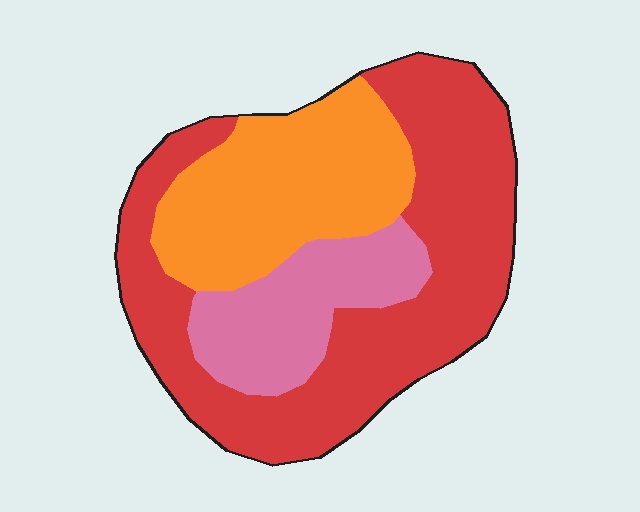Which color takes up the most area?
Red, at roughly 50%.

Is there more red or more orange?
Red.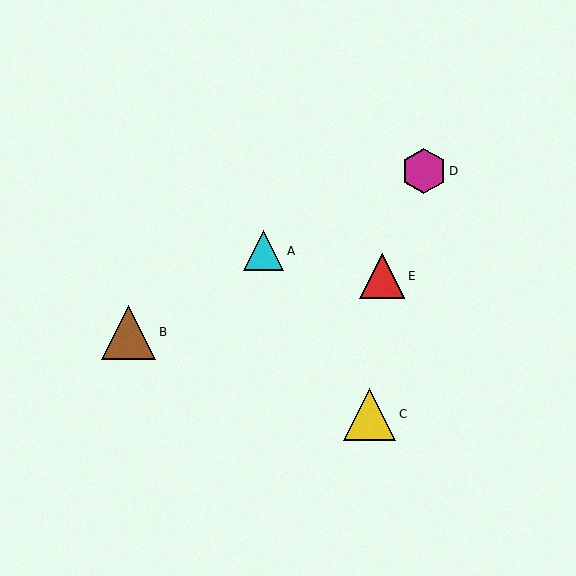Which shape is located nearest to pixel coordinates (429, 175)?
The magenta hexagon (labeled D) at (424, 171) is nearest to that location.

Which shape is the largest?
The brown triangle (labeled B) is the largest.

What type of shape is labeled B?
Shape B is a brown triangle.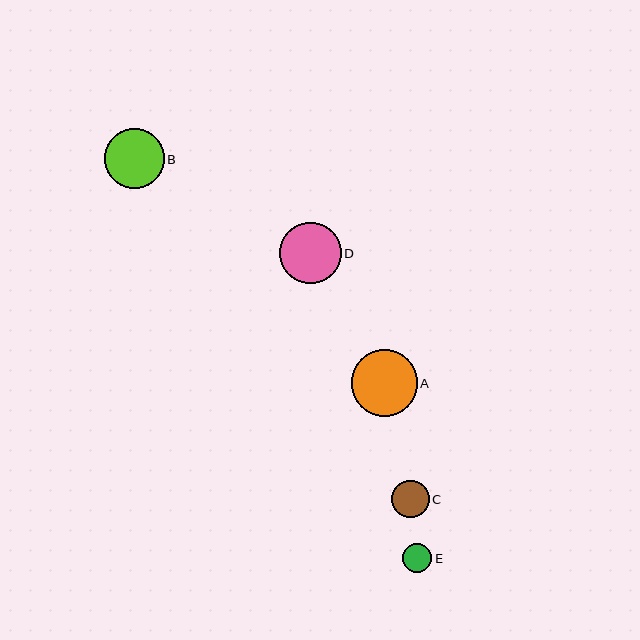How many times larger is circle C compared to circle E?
Circle C is approximately 1.3 times the size of circle E.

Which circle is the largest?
Circle A is the largest with a size of approximately 66 pixels.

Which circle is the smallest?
Circle E is the smallest with a size of approximately 29 pixels.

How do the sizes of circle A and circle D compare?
Circle A and circle D are approximately the same size.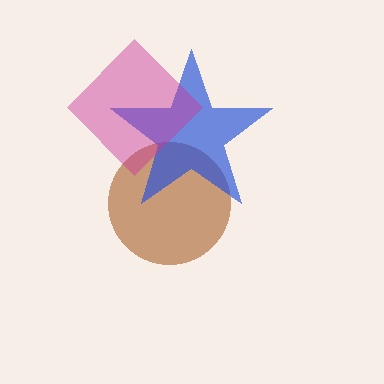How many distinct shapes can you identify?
There are 3 distinct shapes: a brown circle, a blue star, a magenta diamond.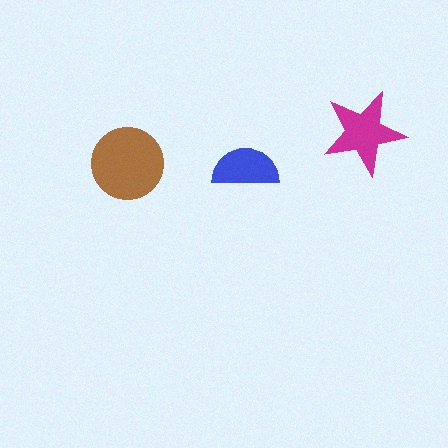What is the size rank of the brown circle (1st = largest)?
1st.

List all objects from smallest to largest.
The blue semicircle, the magenta star, the brown circle.